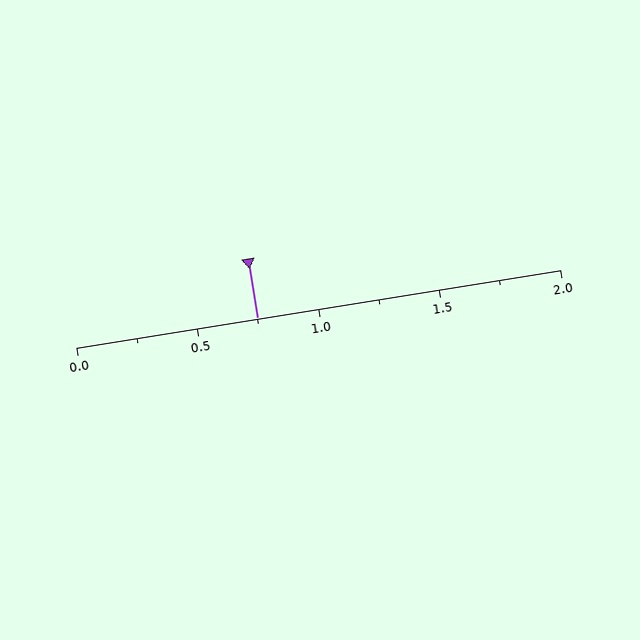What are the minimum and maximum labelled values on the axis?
The axis runs from 0.0 to 2.0.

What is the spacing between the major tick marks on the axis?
The major ticks are spaced 0.5 apart.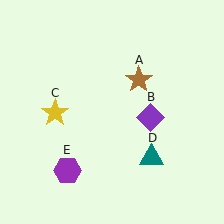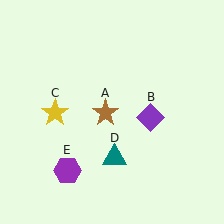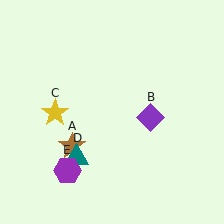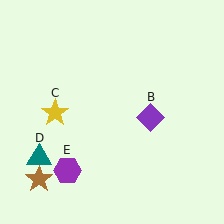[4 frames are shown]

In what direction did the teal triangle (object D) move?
The teal triangle (object D) moved left.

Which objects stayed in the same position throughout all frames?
Purple diamond (object B) and yellow star (object C) and purple hexagon (object E) remained stationary.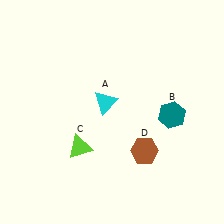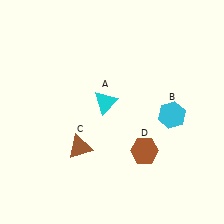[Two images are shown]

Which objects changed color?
B changed from teal to cyan. C changed from lime to brown.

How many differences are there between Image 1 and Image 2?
There are 2 differences between the two images.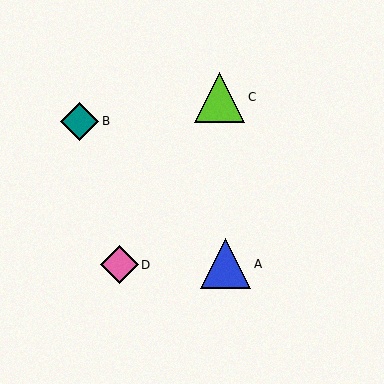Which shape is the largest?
The blue triangle (labeled A) is the largest.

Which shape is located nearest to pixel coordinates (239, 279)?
The blue triangle (labeled A) at (225, 264) is nearest to that location.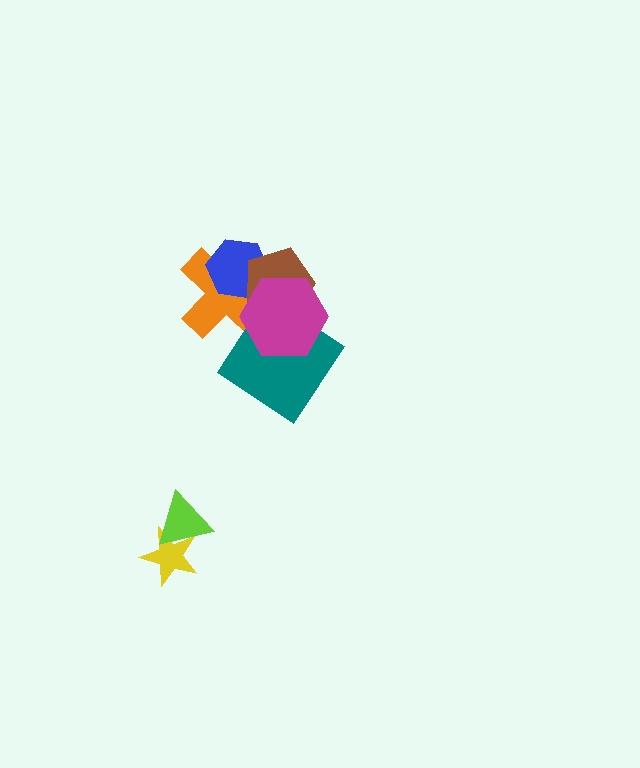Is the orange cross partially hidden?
Yes, it is partially covered by another shape.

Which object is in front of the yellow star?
The lime triangle is in front of the yellow star.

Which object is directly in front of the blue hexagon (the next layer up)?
The brown pentagon is directly in front of the blue hexagon.